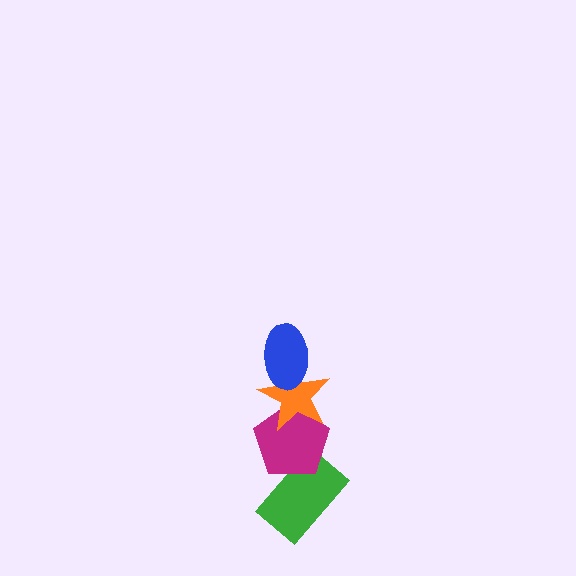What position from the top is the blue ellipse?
The blue ellipse is 1st from the top.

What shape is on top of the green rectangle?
The magenta pentagon is on top of the green rectangle.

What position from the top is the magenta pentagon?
The magenta pentagon is 3rd from the top.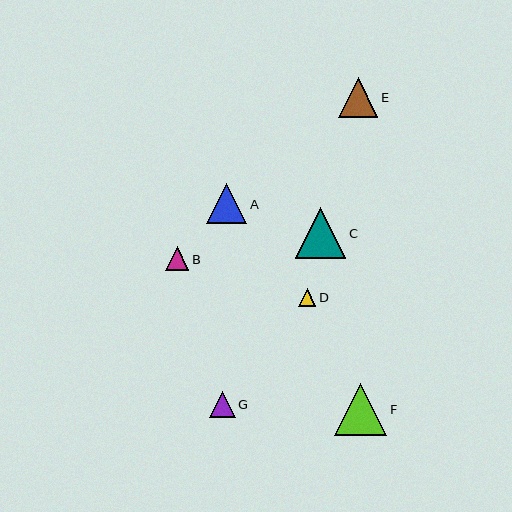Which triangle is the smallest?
Triangle D is the smallest with a size of approximately 18 pixels.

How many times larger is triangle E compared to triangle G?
Triangle E is approximately 1.5 times the size of triangle G.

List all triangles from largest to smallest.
From largest to smallest: F, C, A, E, G, B, D.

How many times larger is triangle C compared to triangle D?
Triangle C is approximately 2.8 times the size of triangle D.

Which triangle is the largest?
Triangle F is the largest with a size of approximately 52 pixels.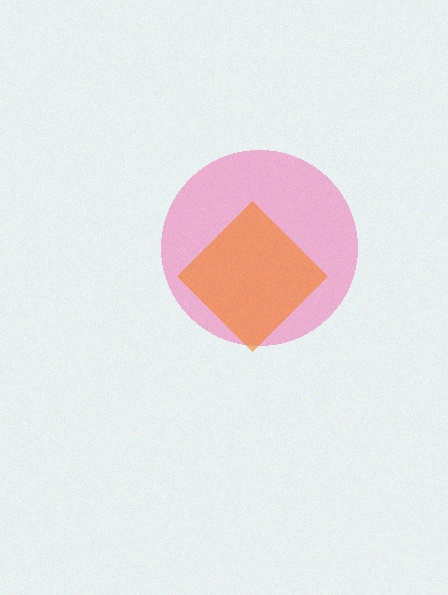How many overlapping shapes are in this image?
There are 2 overlapping shapes in the image.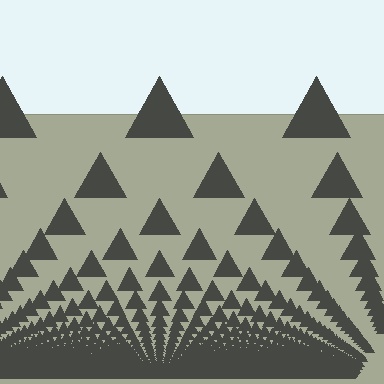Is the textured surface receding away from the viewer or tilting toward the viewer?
The surface appears to tilt toward the viewer. Texture elements get larger and sparser toward the top.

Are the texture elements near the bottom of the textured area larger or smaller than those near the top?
Smaller. The gradient is inverted — elements near the bottom are smaller and denser.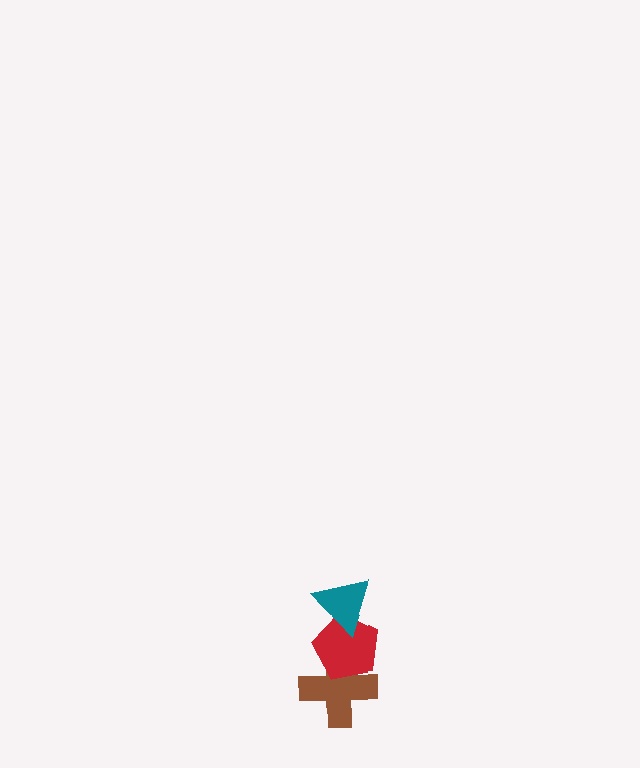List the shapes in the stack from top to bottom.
From top to bottom: the teal triangle, the red pentagon, the brown cross.